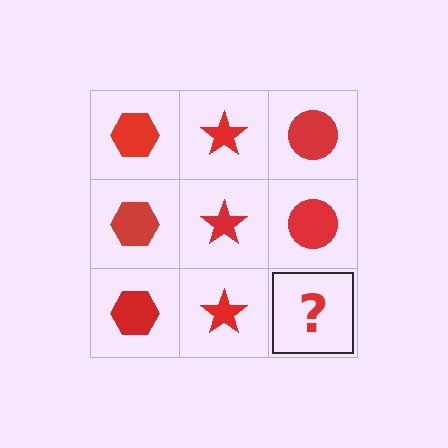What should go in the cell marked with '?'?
The missing cell should contain a red circle.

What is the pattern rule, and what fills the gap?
The rule is that each column has a consistent shape. The gap should be filled with a red circle.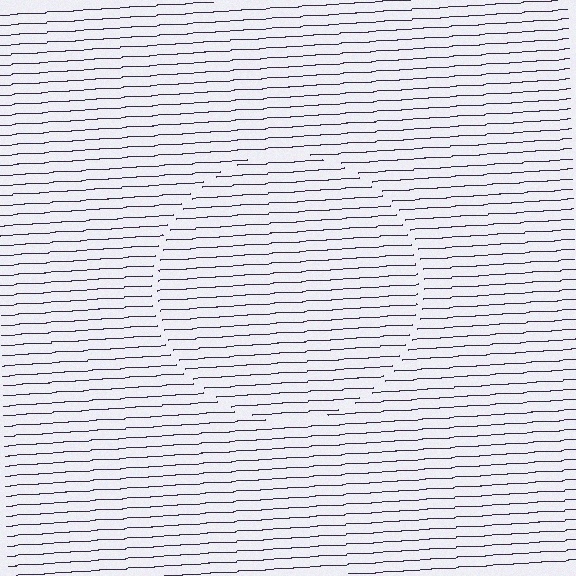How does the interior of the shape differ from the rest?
The interior of the shape contains the same grating, shifted by half a period — the contour is defined by the phase discontinuity where line-ends from the inner and outer gratings abut.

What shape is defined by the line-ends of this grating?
An illusory circle. The interior of the shape contains the same grating, shifted by half a period — the contour is defined by the phase discontinuity where line-ends from the inner and outer gratings abut.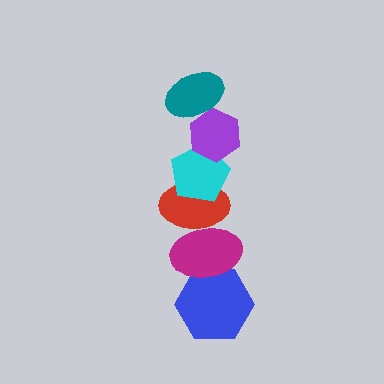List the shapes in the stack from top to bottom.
From top to bottom: the teal ellipse, the purple hexagon, the cyan pentagon, the red ellipse, the magenta ellipse, the blue hexagon.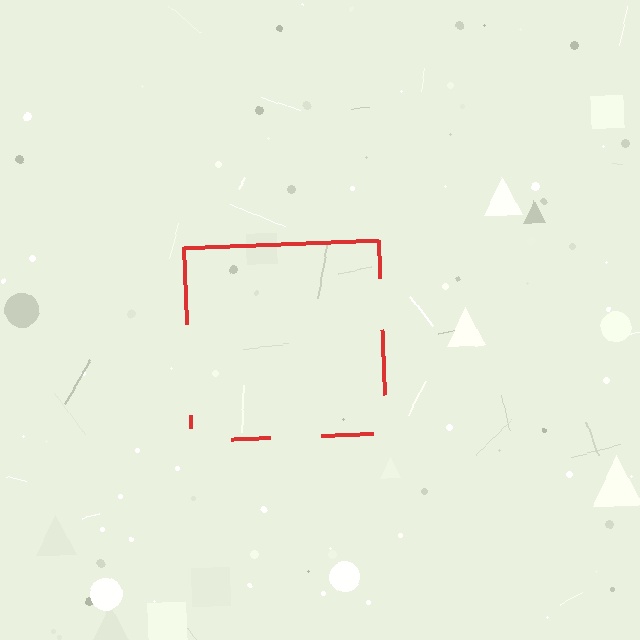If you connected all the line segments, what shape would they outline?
They would outline a square.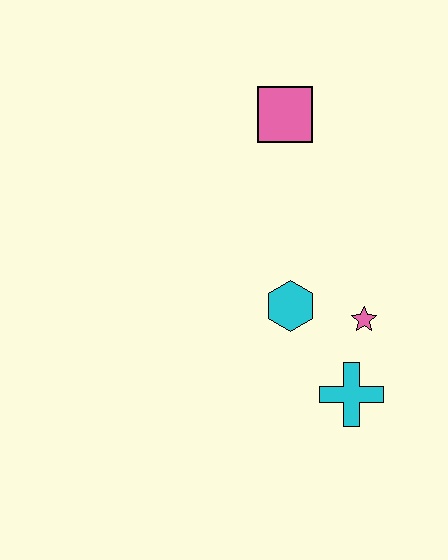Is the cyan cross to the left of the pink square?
No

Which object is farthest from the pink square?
The cyan cross is farthest from the pink square.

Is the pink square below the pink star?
No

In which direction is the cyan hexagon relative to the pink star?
The cyan hexagon is to the left of the pink star.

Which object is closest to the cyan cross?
The pink star is closest to the cyan cross.